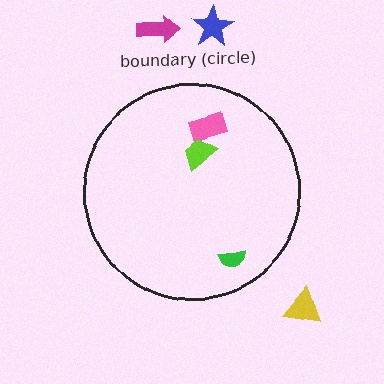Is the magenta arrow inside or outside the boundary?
Outside.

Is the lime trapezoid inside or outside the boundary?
Inside.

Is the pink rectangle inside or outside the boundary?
Inside.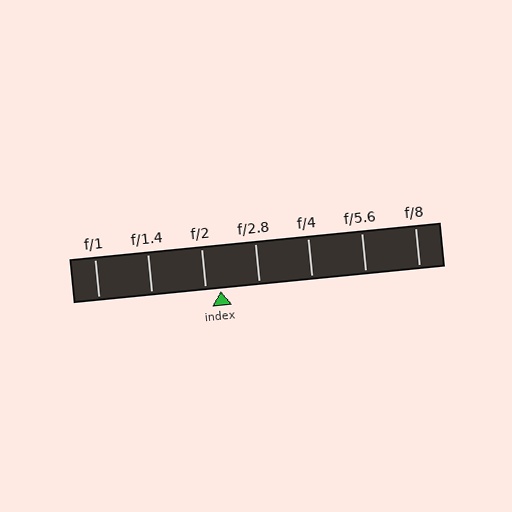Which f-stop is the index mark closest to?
The index mark is closest to f/2.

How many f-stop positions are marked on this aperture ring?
There are 7 f-stop positions marked.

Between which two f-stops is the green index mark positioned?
The index mark is between f/2 and f/2.8.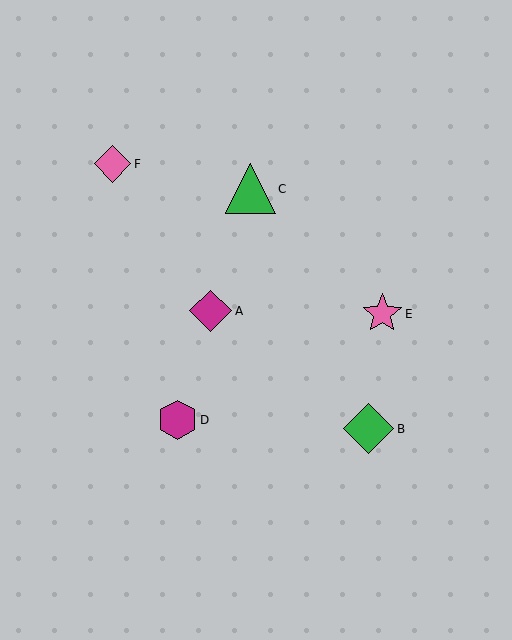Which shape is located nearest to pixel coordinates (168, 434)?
The magenta hexagon (labeled D) at (178, 420) is nearest to that location.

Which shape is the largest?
The green diamond (labeled B) is the largest.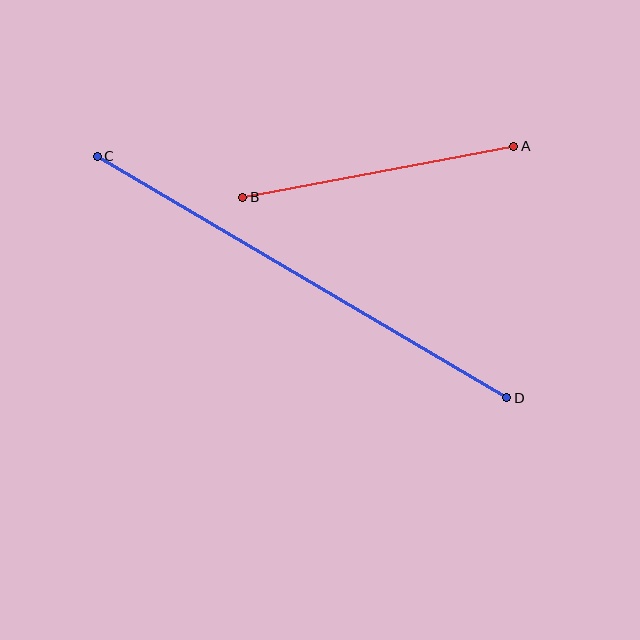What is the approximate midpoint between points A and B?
The midpoint is at approximately (378, 172) pixels.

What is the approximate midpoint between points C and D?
The midpoint is at approximately (302, 277) pixels.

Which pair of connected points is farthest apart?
Points C and D are farthest apart.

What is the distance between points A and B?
The distance is approximately 276 pixels.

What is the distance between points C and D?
The distance is approximately 475 pixels.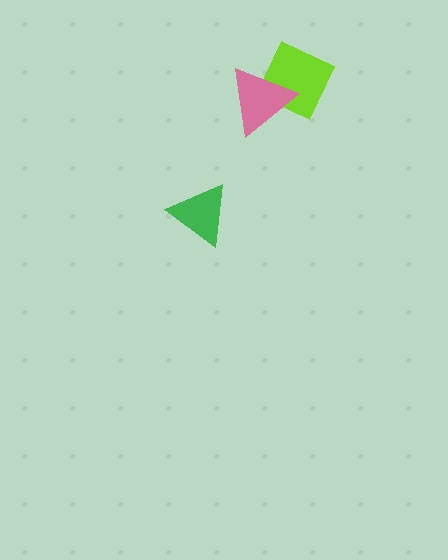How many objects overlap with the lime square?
1 object overlaps with the lime square.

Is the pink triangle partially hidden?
No, no other shape covers it.